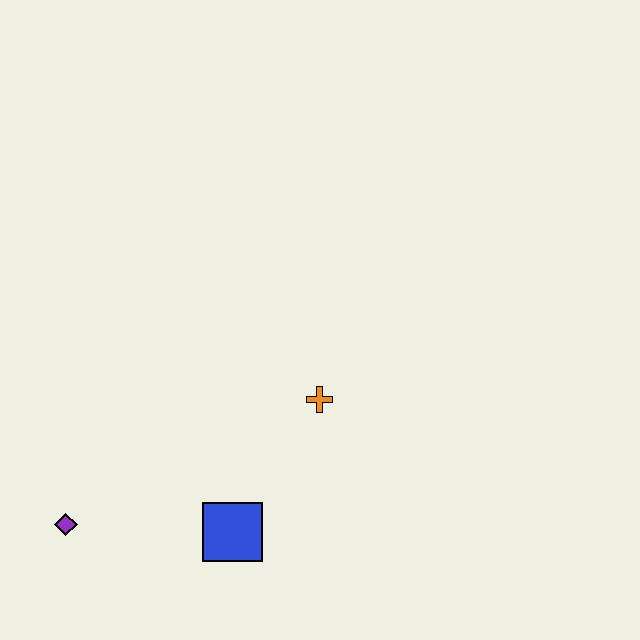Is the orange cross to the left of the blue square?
No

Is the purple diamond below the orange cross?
Yes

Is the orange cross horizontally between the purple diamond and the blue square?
No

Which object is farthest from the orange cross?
The purple diamond is farthest from the orange cross.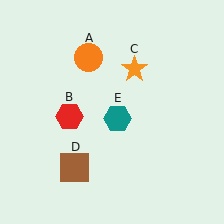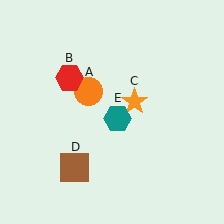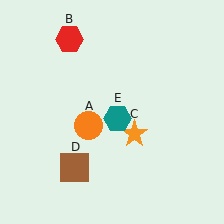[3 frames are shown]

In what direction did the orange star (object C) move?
The orange star (object C) moved down.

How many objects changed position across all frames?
3 objects changed position: orange circle (object A), red hexagon (object B), orange star (object C).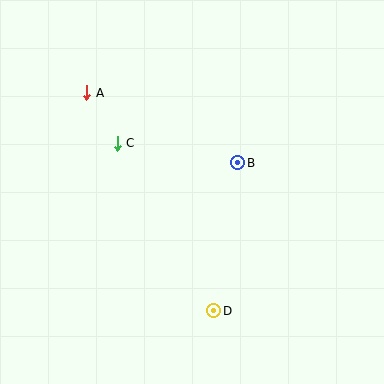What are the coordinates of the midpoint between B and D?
The midpoint between B and D is at (226, 237).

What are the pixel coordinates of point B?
Point B is at (238, 163).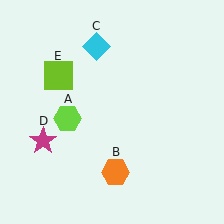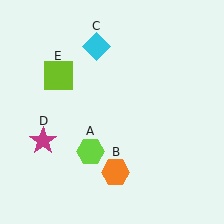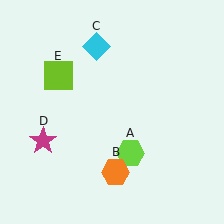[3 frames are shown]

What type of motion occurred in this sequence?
The lime hexagon (object A) rotated counterclockwise around the center of the scene.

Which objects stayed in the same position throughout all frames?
Orange hexagon (object B) and cyan diamond (object C) and magenta star (object D) and lime square (object E) remained stationary.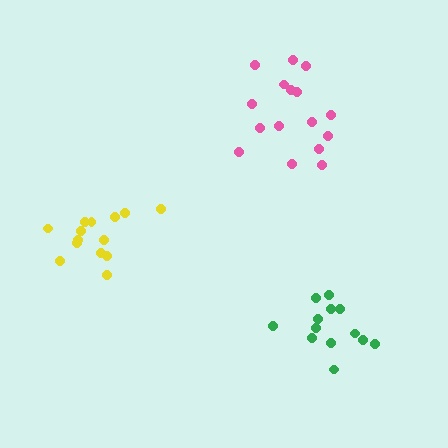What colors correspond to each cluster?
The clusters are colored: pink, green, yellow.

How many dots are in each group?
Group 1: 16 dots, Group 2: 13 dots, Group 3: 14 dots (43 total).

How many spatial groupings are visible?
There are 3 spatial groupings.